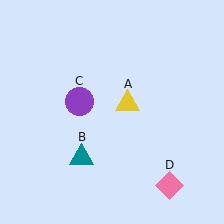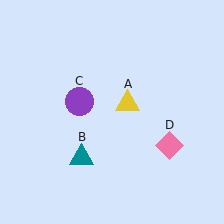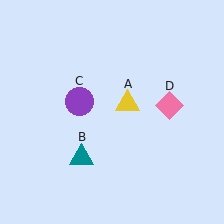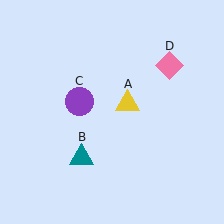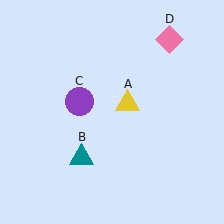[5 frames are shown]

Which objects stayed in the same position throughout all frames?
Yellow triangle (object A) and teal triangle (object B) and purple circle (object C) remained stationary.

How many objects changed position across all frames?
1 object changed position: pink diamond (object D).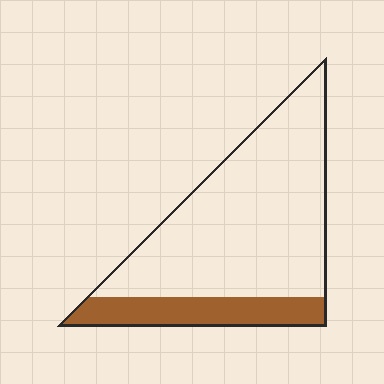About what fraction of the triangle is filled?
About one fifth (1/5).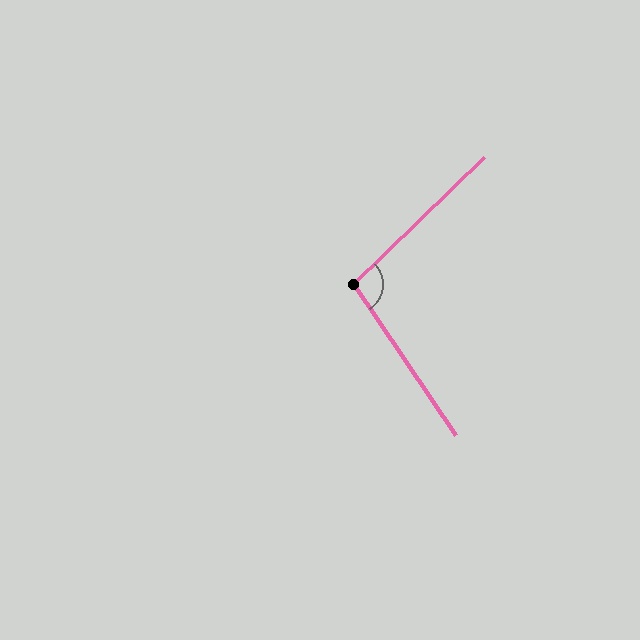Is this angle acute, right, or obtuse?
It is obtuse.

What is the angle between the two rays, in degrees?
Approximately 100 degrees.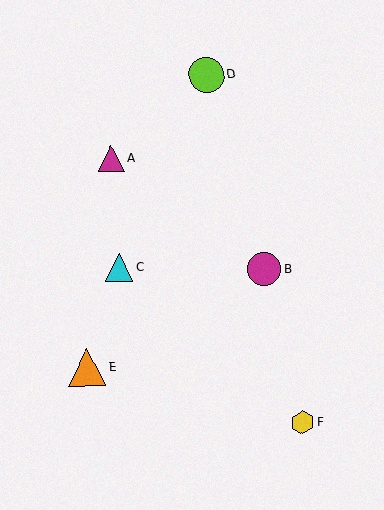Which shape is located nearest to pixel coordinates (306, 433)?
The yellow hexagon (labeled F) at (303, 422) is nearest to that location.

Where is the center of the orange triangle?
The center of the orange triangle is at (87, 367).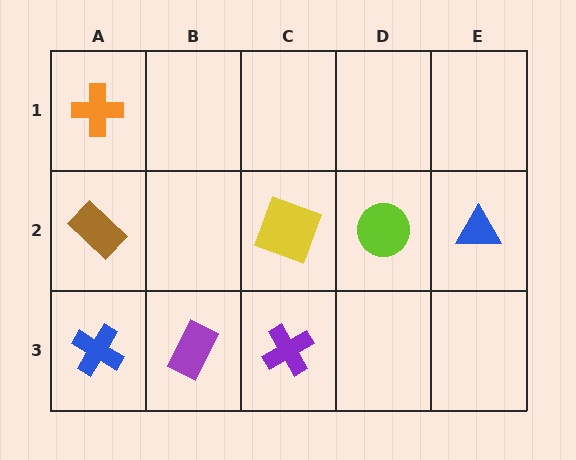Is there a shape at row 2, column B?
No, that cell is empty.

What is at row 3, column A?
A blue cross.